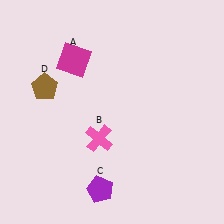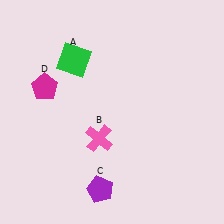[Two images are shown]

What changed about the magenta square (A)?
In Image 1, A is magenta. In Image 2, it changed to green.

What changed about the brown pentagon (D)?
In Image 1, D is brown. In Image 2, it changed to magenta.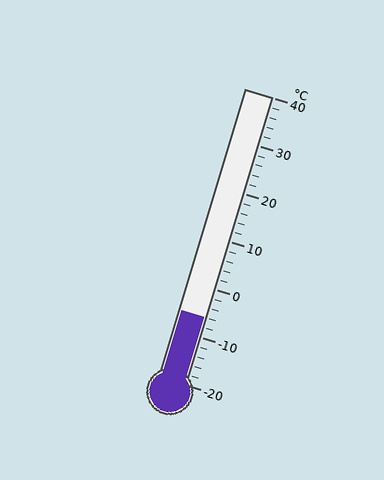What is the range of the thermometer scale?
The thermometer scale ranges from -20°C to 40°C.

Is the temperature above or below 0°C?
The temperature is below 0°C.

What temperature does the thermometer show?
The thermometer shows approximately -6°C.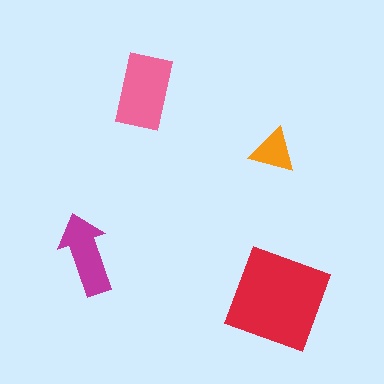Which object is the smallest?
The orange triangle.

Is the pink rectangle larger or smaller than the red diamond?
Smaller.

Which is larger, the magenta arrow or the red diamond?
The red diamond.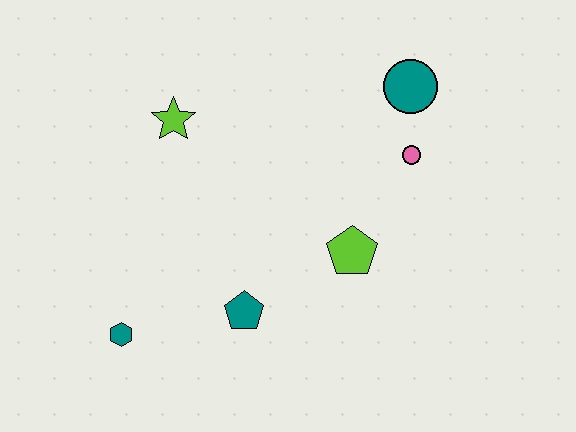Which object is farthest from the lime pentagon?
The teal hexagon is farthest from the lime pentagon.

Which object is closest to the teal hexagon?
The teal pentagon is closest to the teal hexagon.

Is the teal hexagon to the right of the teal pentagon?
No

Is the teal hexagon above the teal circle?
No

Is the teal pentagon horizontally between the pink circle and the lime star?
Yes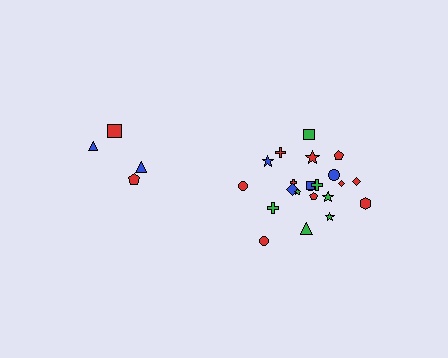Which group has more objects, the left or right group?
The right group.